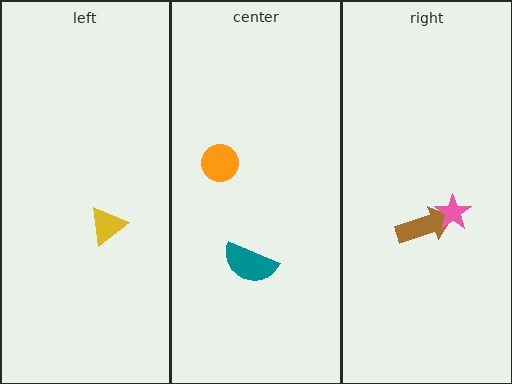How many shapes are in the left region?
1.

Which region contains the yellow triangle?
The left region.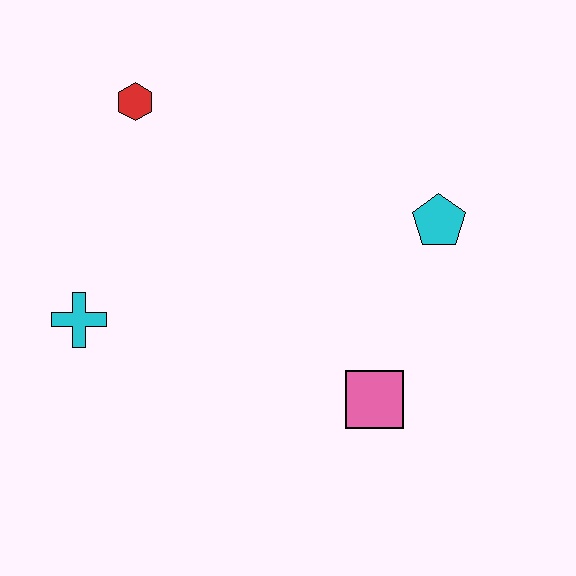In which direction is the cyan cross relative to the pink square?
The cyan cross is to the left of the pink square.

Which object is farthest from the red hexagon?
The pink square is farthest from the red hexagon.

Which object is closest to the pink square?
The cyan pentagon is closest to the pink square.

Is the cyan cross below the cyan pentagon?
Yes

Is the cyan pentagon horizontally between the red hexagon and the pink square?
No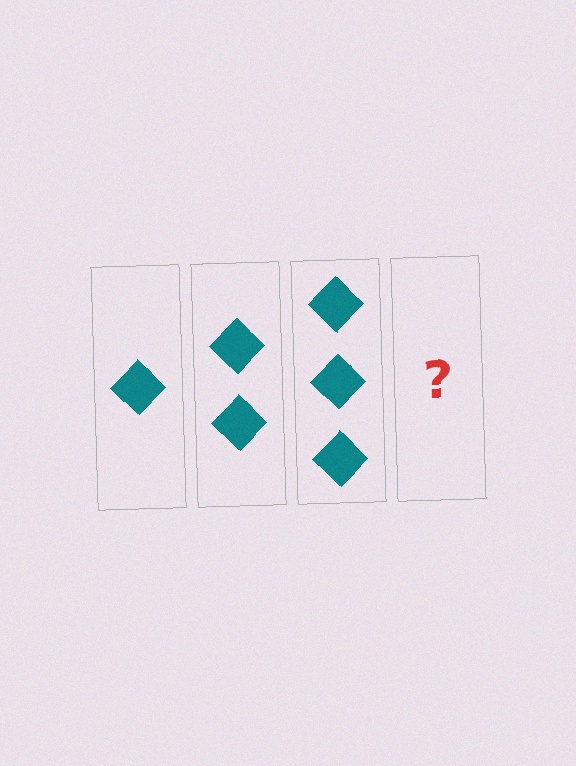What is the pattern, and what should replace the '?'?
The pattern is that each step adds one more diamond. The '?' should be 4 diamonds.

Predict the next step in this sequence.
The next step is 4 diamonds.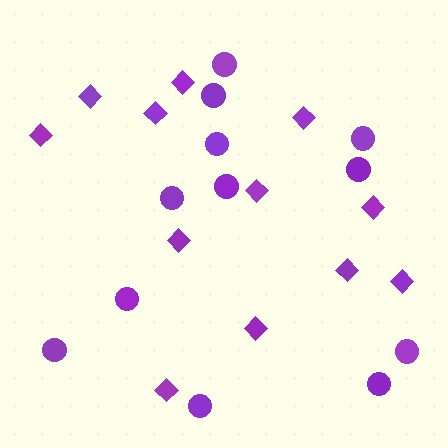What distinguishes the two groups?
There are 2 groups: one group of circles (12) and one group of diamonds (12).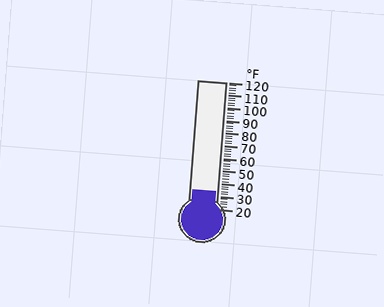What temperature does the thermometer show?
The thermometer shows approximately 34°F.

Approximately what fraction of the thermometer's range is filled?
The thermometer is filled to approximately 15% of its range.